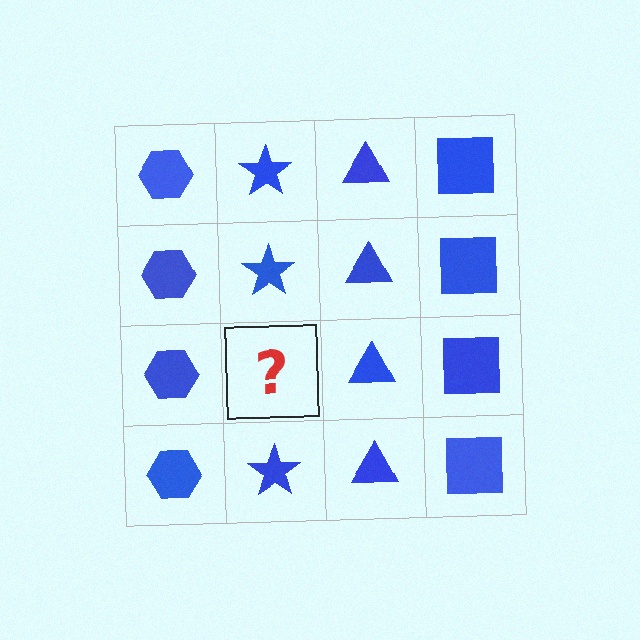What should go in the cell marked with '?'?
The missing cell should contain a blue star.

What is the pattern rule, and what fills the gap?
The rule is that each column has a consistent shape. The gap should be filled with a blue star.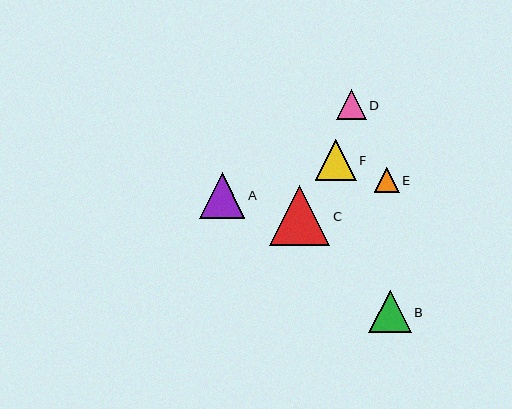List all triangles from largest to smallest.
From largest to smallest: C, A, B, F, D, E.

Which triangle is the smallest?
Triangle E is the smallest with a size of approximately 25 pixels.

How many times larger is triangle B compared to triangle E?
Triangle B is approximately 1.7 times the size of triangle E.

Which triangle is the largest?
Triangle C is the largest with a size of approximately 60 pixels.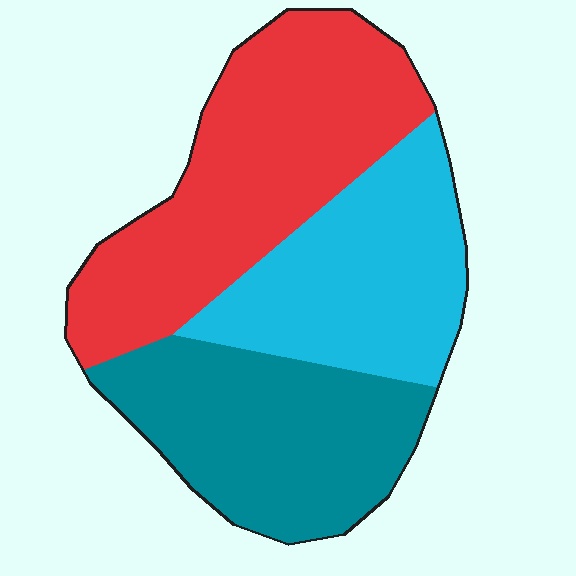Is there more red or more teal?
Red.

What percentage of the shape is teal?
Teal takes up about one third (1/3) of the shape.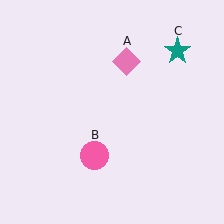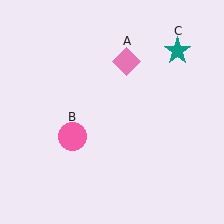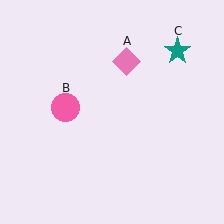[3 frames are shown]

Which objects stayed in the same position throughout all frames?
Pink diamond (object A) and teal star (object C) remained stationary.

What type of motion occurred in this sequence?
The pink circle (object B) rotated clockwise around the center of the scene.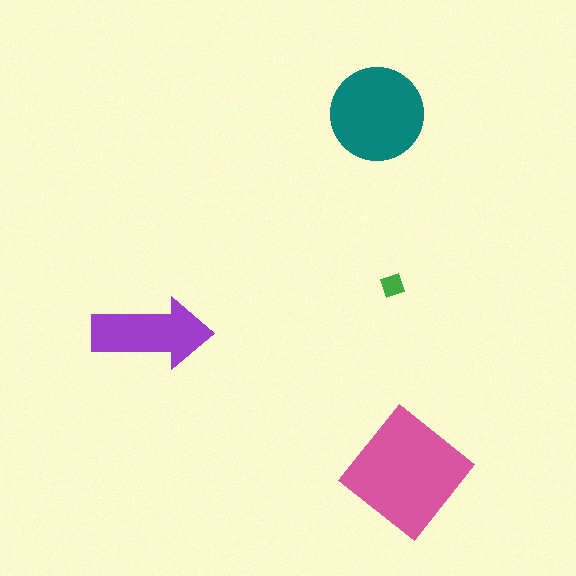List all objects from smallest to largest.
The green diamond, the purple arrow, the teal circle, the pink diamond.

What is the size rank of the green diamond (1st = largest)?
4th.